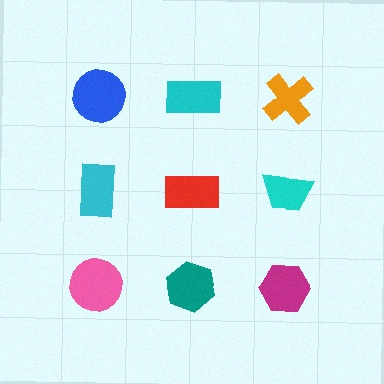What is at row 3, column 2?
A teal hexagon.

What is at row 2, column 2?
A red rectangle.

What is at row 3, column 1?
A pink circle.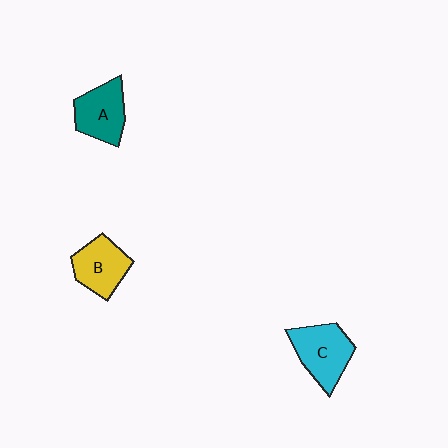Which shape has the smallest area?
Shape B (yellow).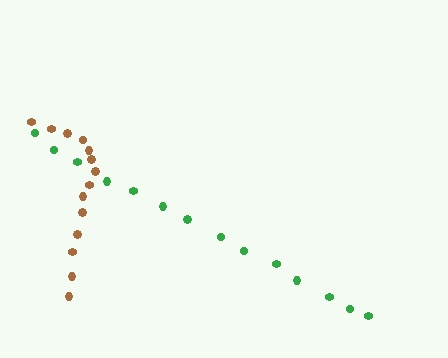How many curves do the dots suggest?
There are 2 distinct paths.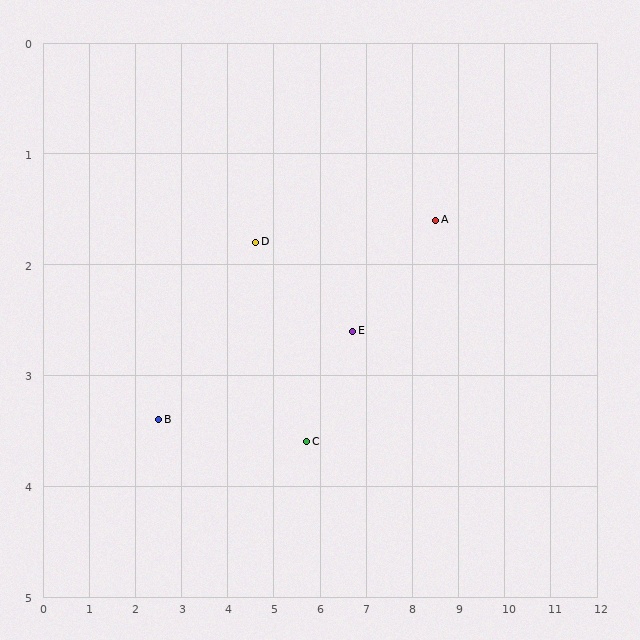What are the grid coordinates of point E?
Point E is at approximately (6.7, 2.6).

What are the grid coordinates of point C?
Point C is at approximately (5.7, 3.6).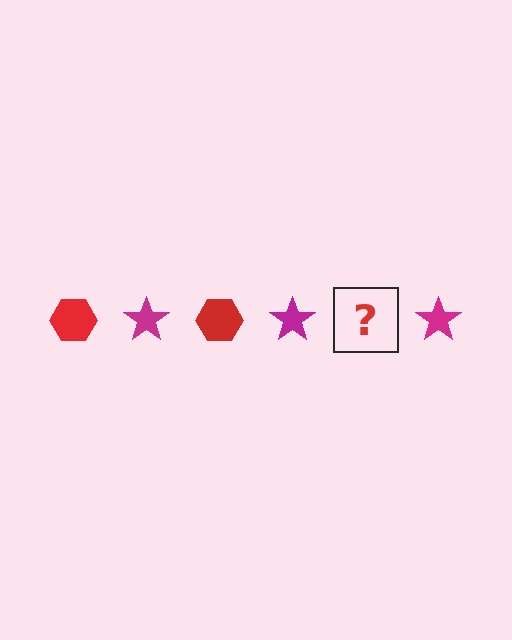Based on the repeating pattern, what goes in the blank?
The blank should be a red hexagon.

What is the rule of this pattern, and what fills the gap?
The rule is that the pattern alternates between red hexagon and magenta star. The gap should be filled with a red hexagon.